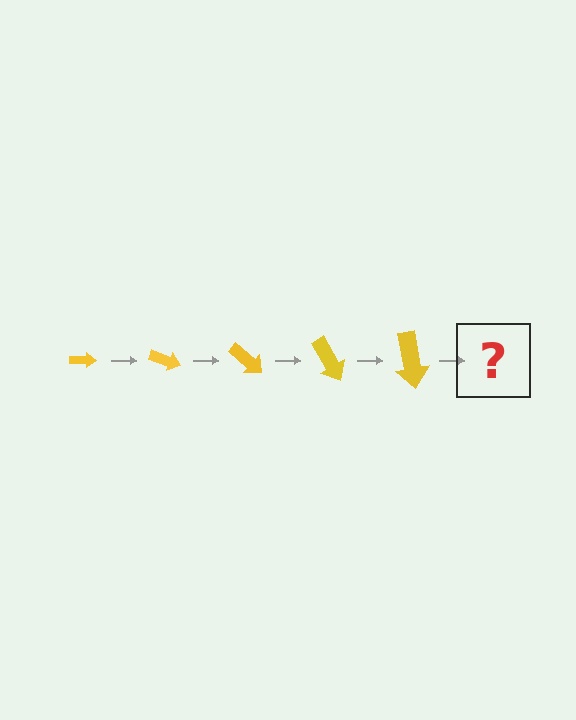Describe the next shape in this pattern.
It should be an arrow, larger than the previous one and rotated 100 degrees from the start.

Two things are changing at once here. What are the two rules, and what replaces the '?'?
The two rules are that the arrow grows larger each step and it rotates 20 degrees each step. The '?' should be an arrow, larger than the previous one and rotated 100 degrees from the start.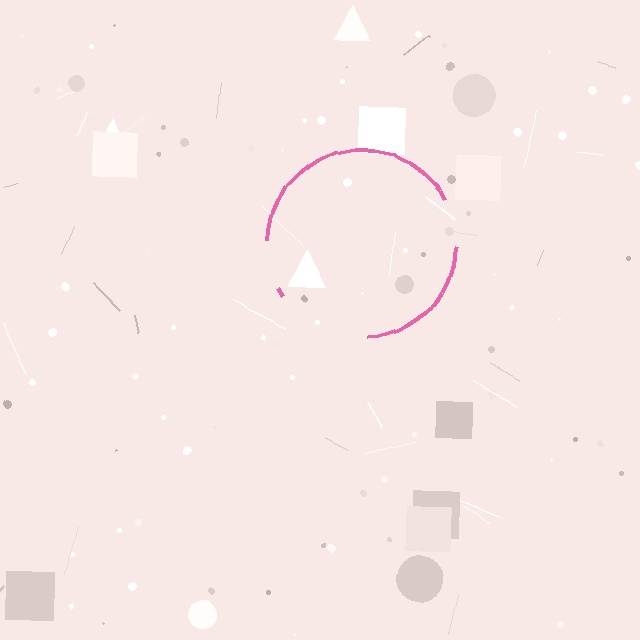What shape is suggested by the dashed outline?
The dashed outline suggests a circle.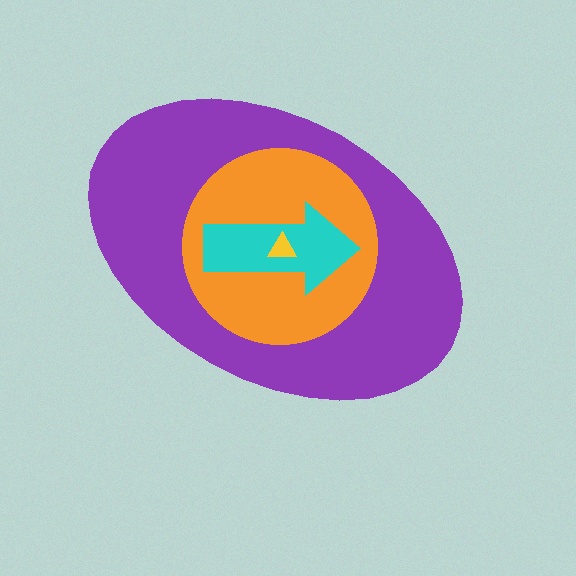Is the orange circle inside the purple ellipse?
Yes.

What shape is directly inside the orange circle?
The cyan arrow.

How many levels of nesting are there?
4.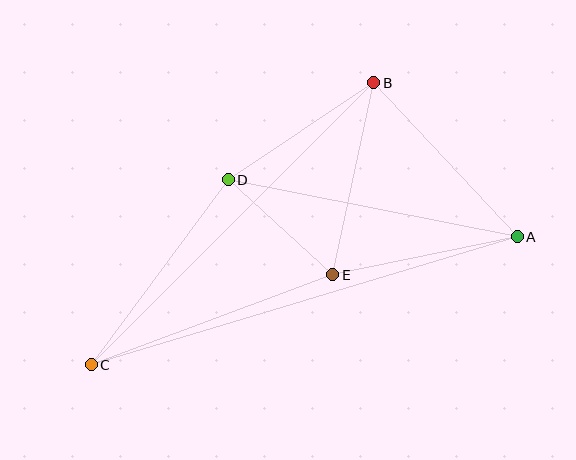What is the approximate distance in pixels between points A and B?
The distance between A and B is approximately 211 pixels.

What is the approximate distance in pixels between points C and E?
The distance between C and E is approximately 258 pixels.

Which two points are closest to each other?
Points D and E are closest to each other.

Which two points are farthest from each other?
Points A and C are farthest from each other.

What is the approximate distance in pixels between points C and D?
The distance between C and D is approximately 230 pixels.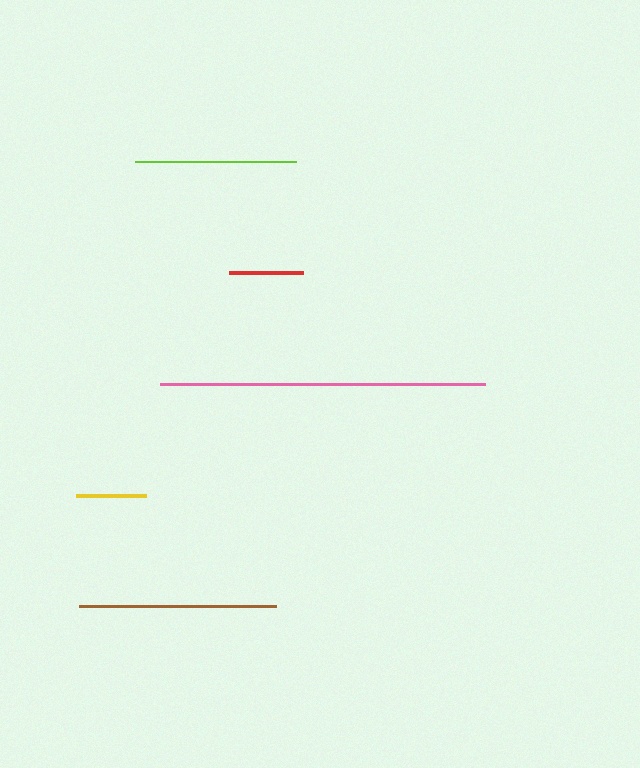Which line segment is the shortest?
The yellow line is the shortest at approximately 70 pixels.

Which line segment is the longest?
The pink line is the longest at approximately 325 pixels.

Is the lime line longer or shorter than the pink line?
The pink line is longer than the lime line.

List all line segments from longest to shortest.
From longest to shortest: pink, brown, lime, red, yellow.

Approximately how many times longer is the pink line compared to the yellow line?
The pink line is approximately 4.6 times the length of the yellow line.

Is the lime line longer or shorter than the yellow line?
The lime line is longer than the yellow line.